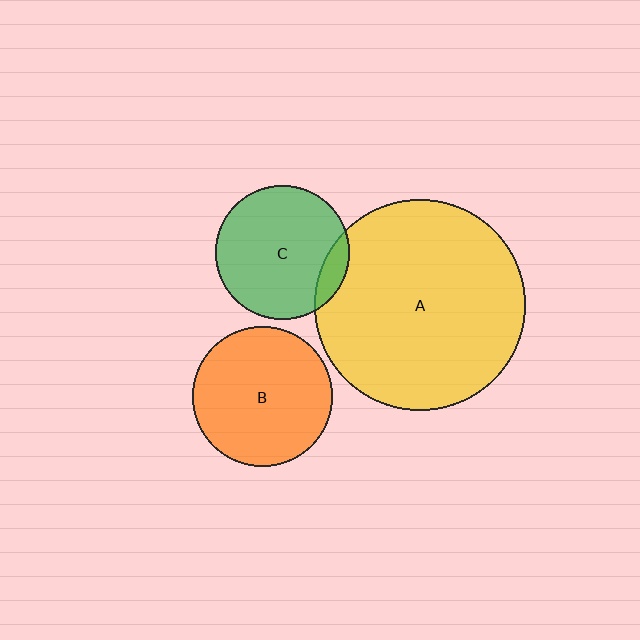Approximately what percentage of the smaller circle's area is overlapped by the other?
Approximately 10%.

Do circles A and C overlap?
Yes.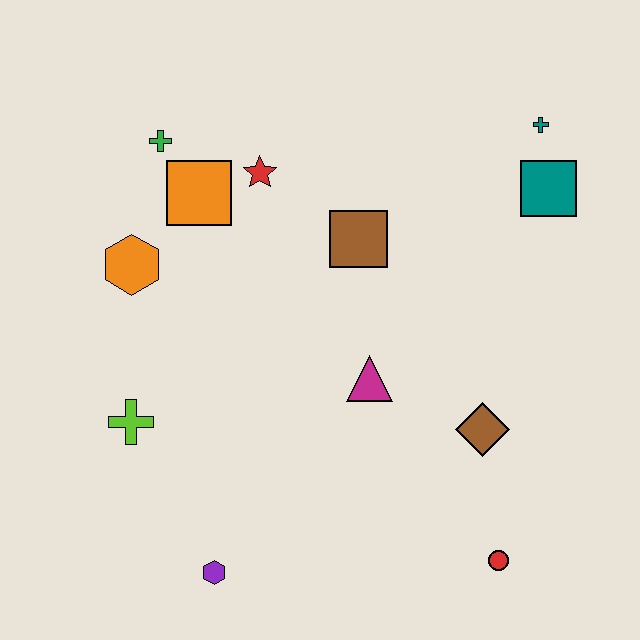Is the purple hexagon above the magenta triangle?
No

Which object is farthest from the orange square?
The red circle is farthest from the orange square.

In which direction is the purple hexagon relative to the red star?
The purple hexagon is below the red star.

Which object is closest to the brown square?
The red star is closest to the brown square.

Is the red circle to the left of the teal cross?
Yes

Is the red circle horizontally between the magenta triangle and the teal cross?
Yes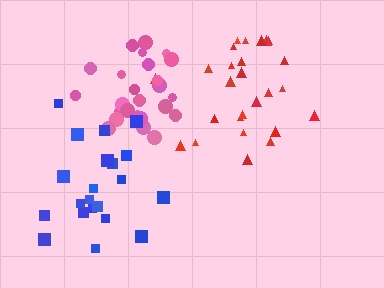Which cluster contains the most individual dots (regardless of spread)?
Red (26).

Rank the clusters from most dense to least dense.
pink, red, blue.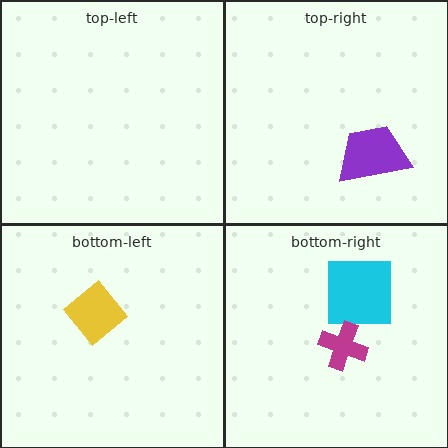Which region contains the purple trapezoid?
The top-right region.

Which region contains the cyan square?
The bottom-right region.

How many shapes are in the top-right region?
1.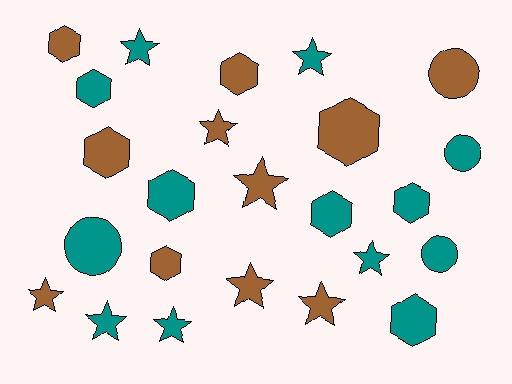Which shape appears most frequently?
Star, with 10 objects.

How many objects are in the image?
There are 24 objects.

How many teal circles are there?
There are 3 teal circles.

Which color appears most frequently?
Teal, with 13 objects.